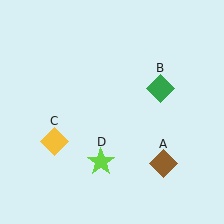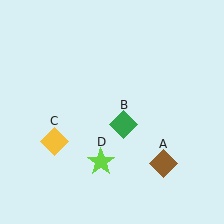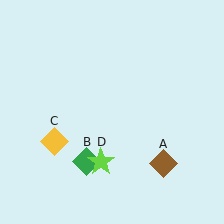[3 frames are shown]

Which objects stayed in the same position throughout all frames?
Brown diamond (object A) and yellow diamond (object C) and lime star (object D) remained stationary.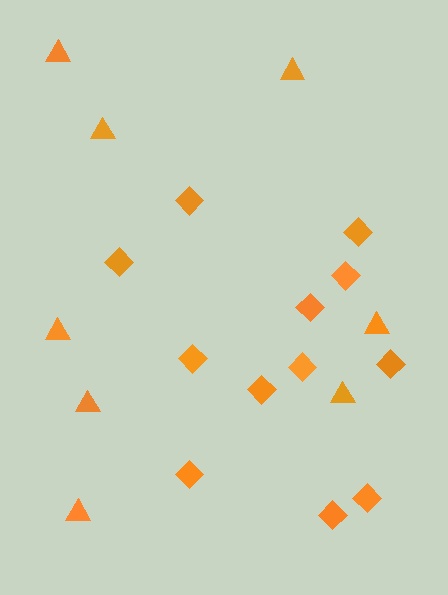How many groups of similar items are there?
There are 2 groups: one group of diamonds (12) and one group of triangles (8).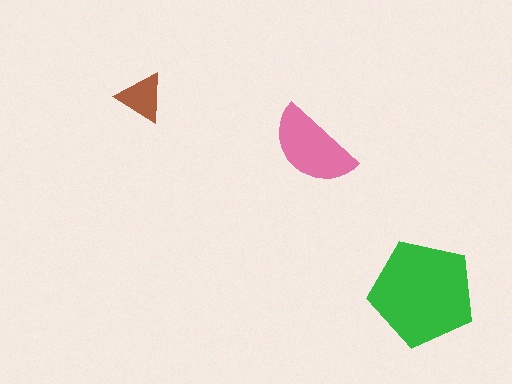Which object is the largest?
The green pentagon.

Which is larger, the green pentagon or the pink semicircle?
The green pentagon.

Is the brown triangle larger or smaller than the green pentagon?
Smaller.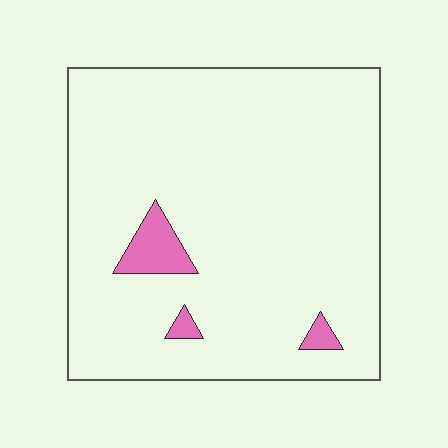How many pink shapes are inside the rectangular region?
3.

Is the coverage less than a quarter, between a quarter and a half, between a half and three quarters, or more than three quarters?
Less than a quarter.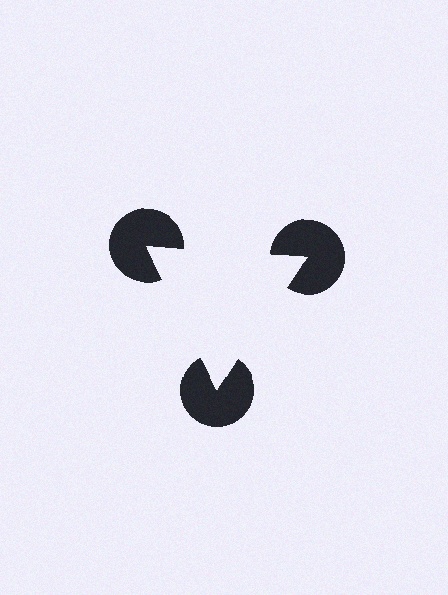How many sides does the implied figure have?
3 sides.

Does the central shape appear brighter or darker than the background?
It typically appears slightly brighter than the background, even though no actual brightness change is drawn.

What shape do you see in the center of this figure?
An illusory triangle — its edges are inferred from the aligned wedge cuts in the pac-man discs, not physically drawn.